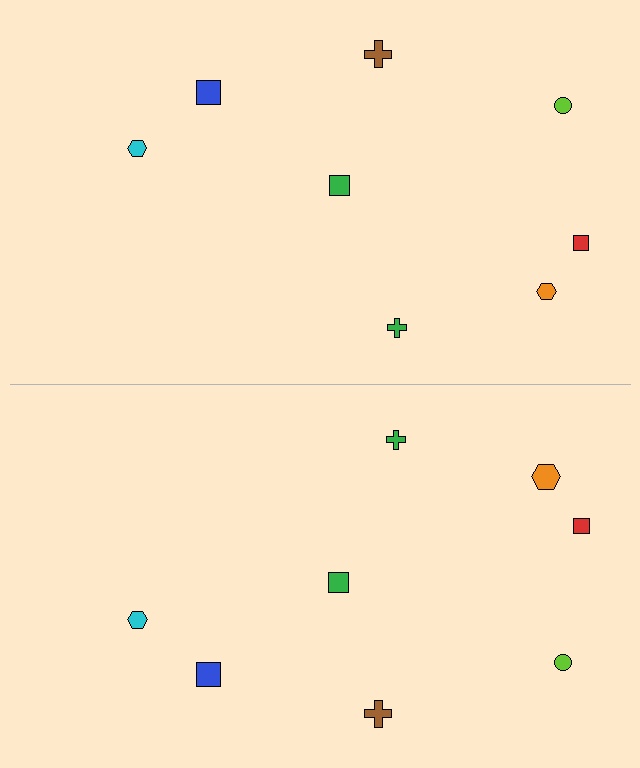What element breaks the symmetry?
The orange hexagon on the bottom side has a different size than its mirror counterpart.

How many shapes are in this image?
There are 16 shapes in this image.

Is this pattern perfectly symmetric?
No, the pattern is not perfectly symmetric. The orange hexagon on the bottom side has a different size than its mirror counterpart.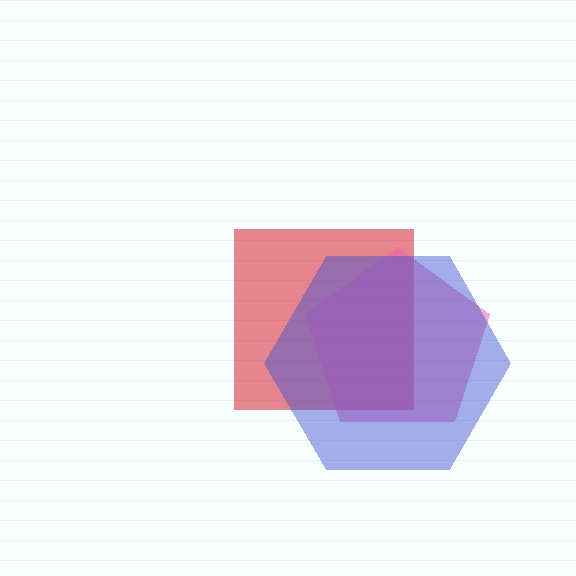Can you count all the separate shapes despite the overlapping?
Yes, there are 3 separate shapes.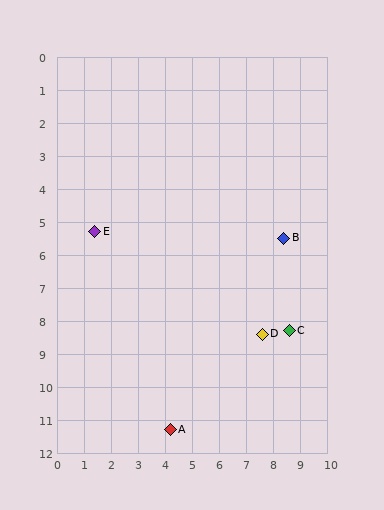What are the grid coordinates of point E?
Point E is at approximately (1.4, 5.3).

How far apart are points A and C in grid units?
Points A and C are about 5.3 grid units apart.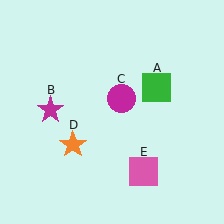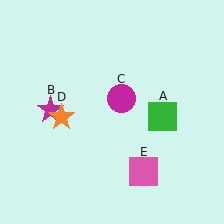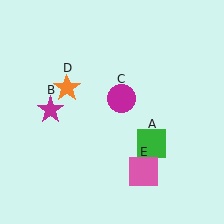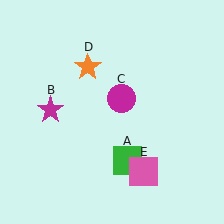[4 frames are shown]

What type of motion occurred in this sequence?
The green square (object A), orange star (object D) rotated clockwise around the center of the scene.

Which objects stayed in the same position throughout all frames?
Magenta star (object B) and magenta circle (object C) and pink square (object E) remained stationary.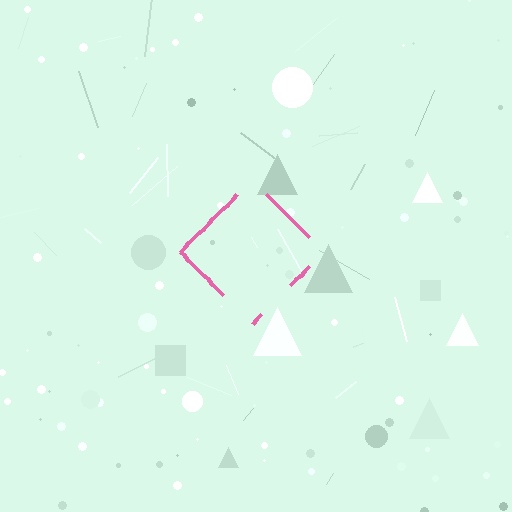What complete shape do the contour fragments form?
The contour fragments form a diamond.